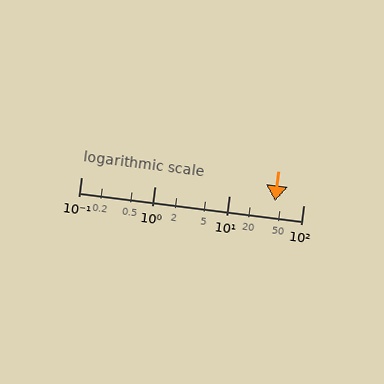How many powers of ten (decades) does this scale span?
The scale spans 3 decades, from 0.1 to 100.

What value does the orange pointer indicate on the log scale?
The pointer indicates approximately 41.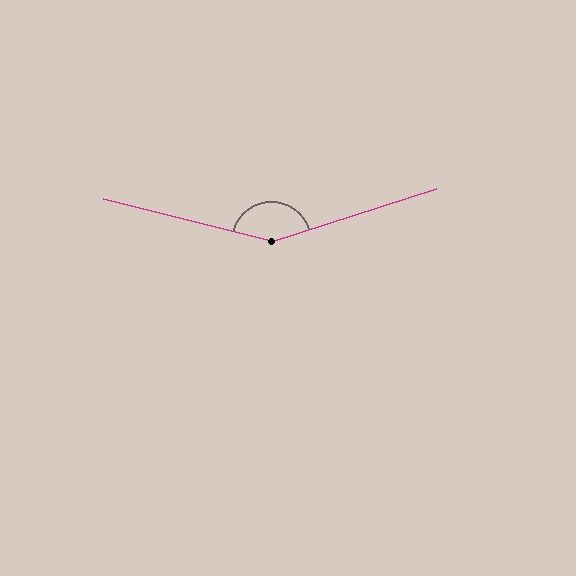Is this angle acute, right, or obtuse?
It is obtuse.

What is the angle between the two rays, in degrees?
Approximately 148 degrees.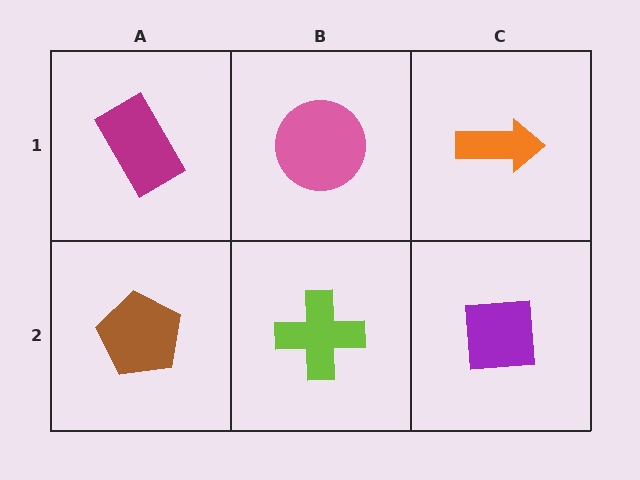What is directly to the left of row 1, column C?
A pink circle.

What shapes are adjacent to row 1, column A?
A brown pentagon (row 2, column A), a pink circle (row 1, column B).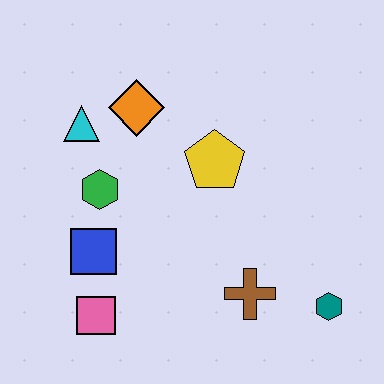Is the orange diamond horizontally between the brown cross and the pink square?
Yes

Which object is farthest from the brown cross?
The cyan triangle is farthest from the brown cross.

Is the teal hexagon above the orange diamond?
No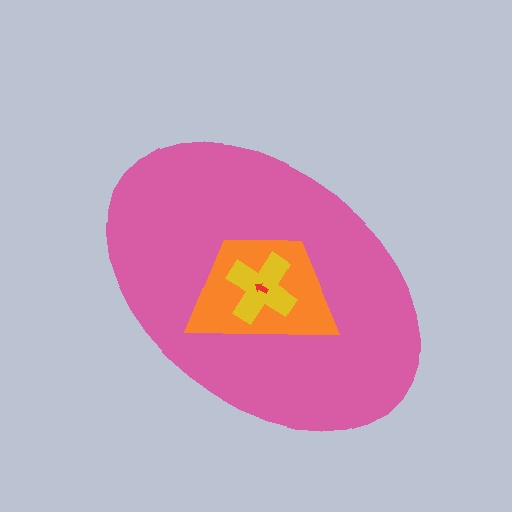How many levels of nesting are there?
4.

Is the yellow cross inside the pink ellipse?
Yes.